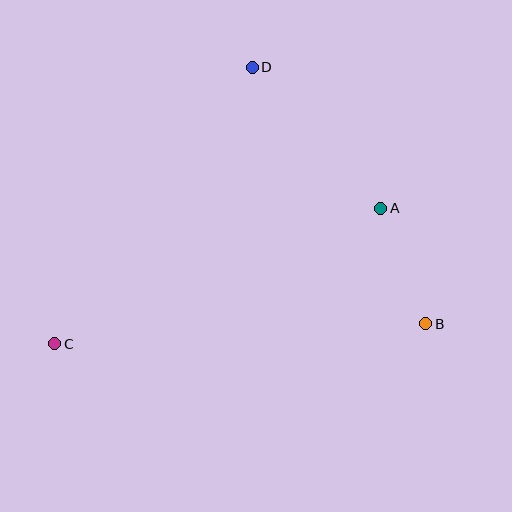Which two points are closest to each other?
Points A and B are closest to each other.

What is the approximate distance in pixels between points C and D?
The distance between C and D is approximately 340 pixels.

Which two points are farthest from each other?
Points B and C are farthest from each other.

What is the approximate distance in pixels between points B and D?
The distance between B and D is approximately 310 pixels.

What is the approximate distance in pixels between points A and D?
The distance between A and D is approximately 191 pixels.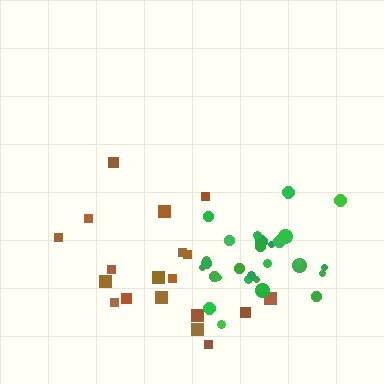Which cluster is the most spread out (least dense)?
Brown.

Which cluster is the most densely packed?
Green.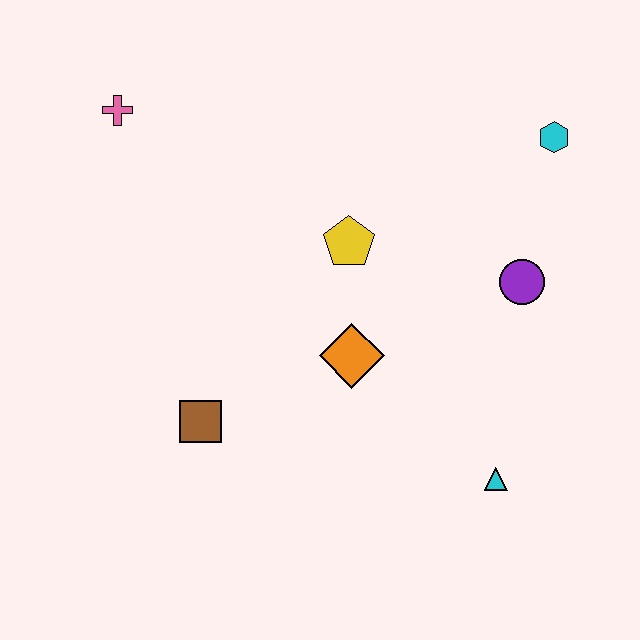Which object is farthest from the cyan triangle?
The pink cross is farthest from the cyan triangle.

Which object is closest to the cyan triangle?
The orange diamond is closest to the cyan triangle.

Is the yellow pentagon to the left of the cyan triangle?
Yes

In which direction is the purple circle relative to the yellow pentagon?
The purple circle is to the right of the yellow pentagon.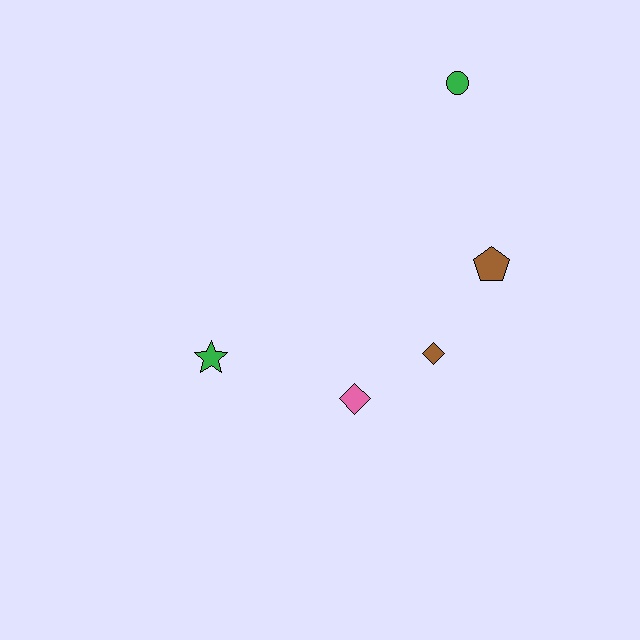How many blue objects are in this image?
There are no blue objects.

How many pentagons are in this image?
There is 1 pentagon.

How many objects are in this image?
There are 5 objects.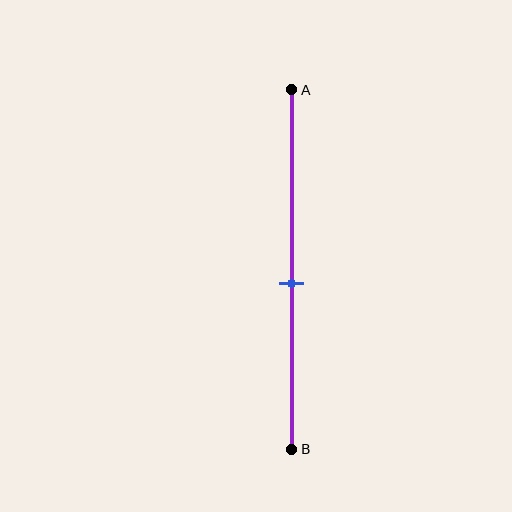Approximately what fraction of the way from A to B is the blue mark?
The blue mark is approximately 55% of the way from A to B.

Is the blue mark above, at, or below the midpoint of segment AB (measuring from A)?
The blue mark is below the midpoint of segment AB.